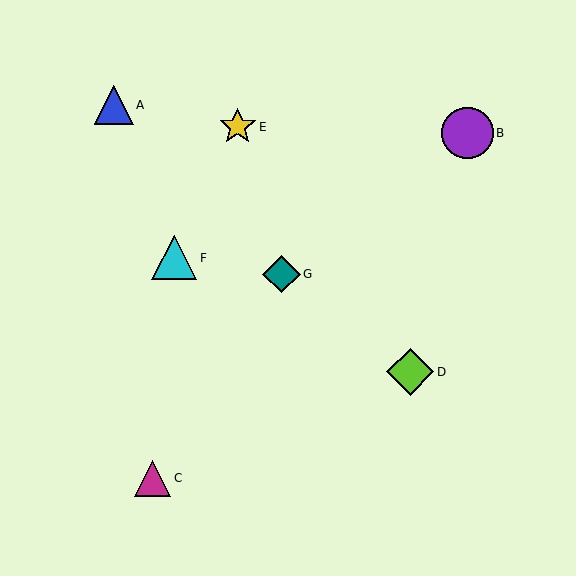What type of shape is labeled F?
Shape F is a cyan triangle.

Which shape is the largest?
The purple circle (labeled B) is the largest.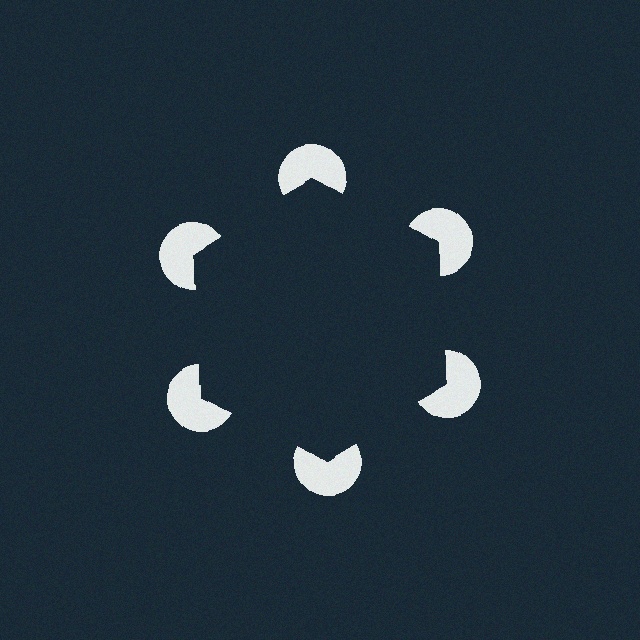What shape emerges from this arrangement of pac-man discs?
An illusory hexagon — its edges are inferred from the aligned wedge cuts in the pac-man discs, not physically drawn.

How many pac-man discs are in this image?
There are 6 — one at each vertex of the illusory hexagon.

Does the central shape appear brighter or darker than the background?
It typically appears slightly darker than the background, even though no actual brightness change is drawn.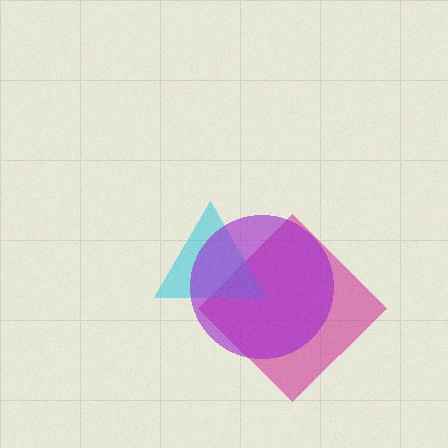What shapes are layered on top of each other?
The layered shapes are: a magenta diamond, a cyan triangle, a purple circle.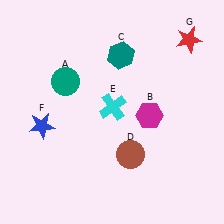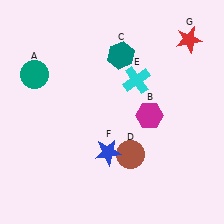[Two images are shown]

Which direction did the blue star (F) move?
The blue star (F) moved right.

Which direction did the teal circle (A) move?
The teal circle (A) moved left.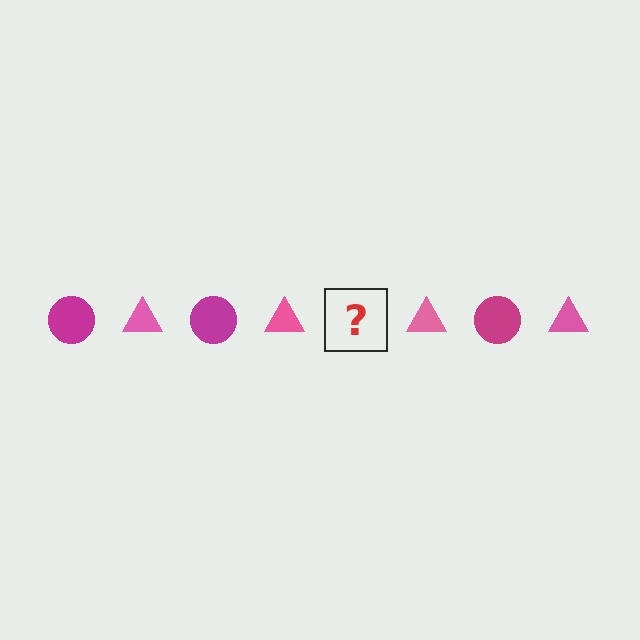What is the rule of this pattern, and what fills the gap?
The rule is that the pattern alternates between magenta circle and pink triangle. The gap should be filled with a magenta circle.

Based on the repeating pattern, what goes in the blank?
The blank should be a magenta circle.